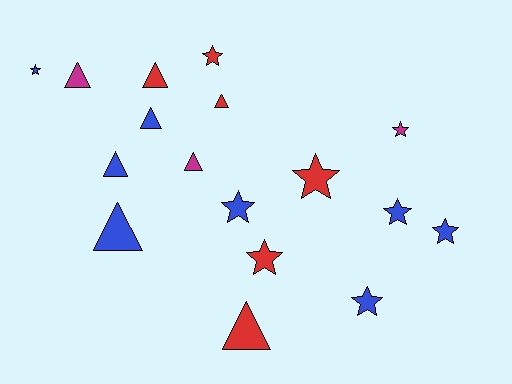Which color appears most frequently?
Blue, with 8 objects.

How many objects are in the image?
There are 17 objects.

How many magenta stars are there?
There is 1 magenta star.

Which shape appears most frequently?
Star, with 9 objects.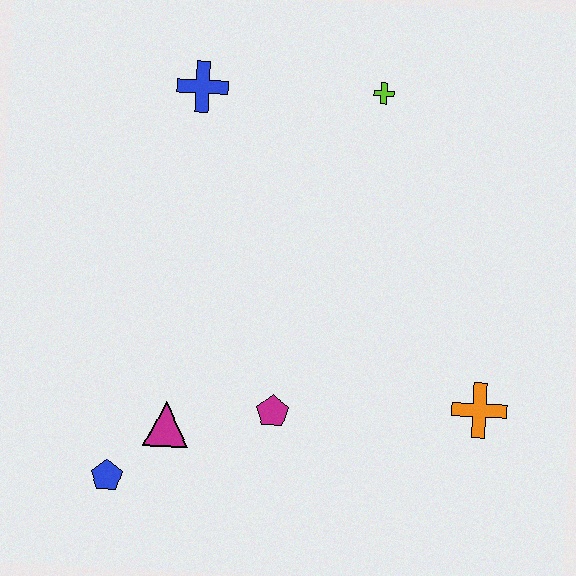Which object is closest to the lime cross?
The blue cross is closest to the lime cross.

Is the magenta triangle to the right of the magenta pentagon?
No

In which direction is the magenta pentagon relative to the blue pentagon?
The magenta pentagon is to the right of the blue pentagon.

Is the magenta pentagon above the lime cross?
No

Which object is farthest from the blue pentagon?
The lime cross is farthest from the blue pentagon.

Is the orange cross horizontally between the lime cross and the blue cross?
No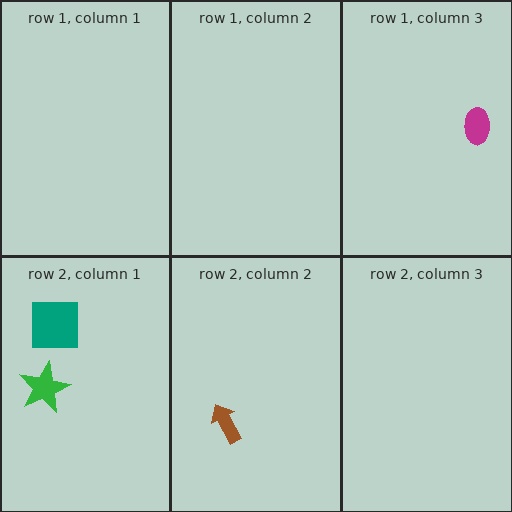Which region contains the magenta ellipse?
The row 1, column 3 region.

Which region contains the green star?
The row 2, column 1 region.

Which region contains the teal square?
The row 2, column 1 region.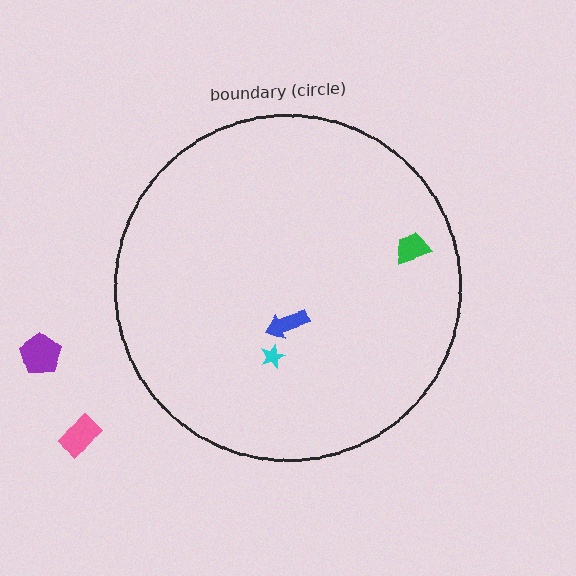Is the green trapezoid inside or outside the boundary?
Inside.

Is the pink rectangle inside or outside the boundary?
Outside.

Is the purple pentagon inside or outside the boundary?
Outside.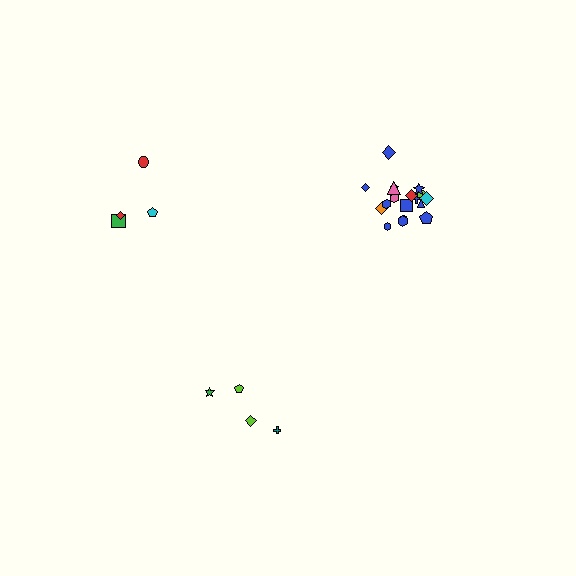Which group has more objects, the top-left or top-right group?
The top-right group.